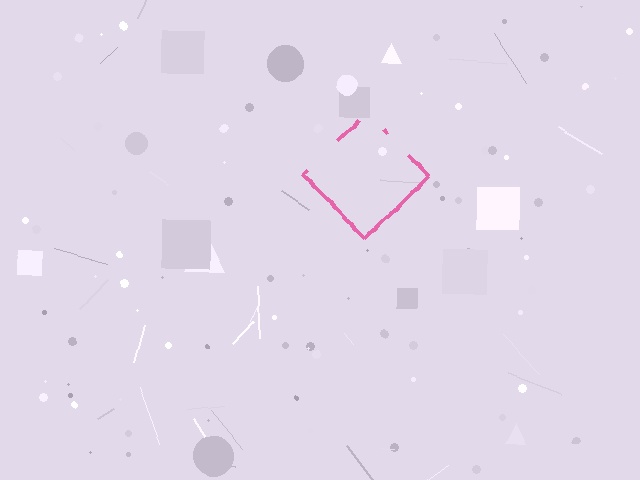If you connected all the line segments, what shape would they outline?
They would outline a diamond.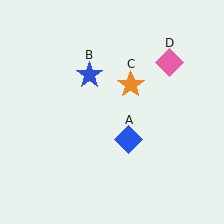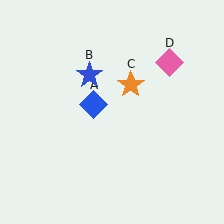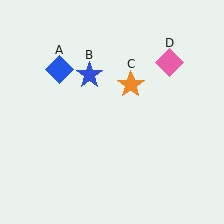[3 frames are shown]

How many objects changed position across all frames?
1 object changed position: blue diamond (object A).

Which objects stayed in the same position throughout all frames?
Blue star (object B) and orange star (object C) and pink diamond (object D) remained stationary.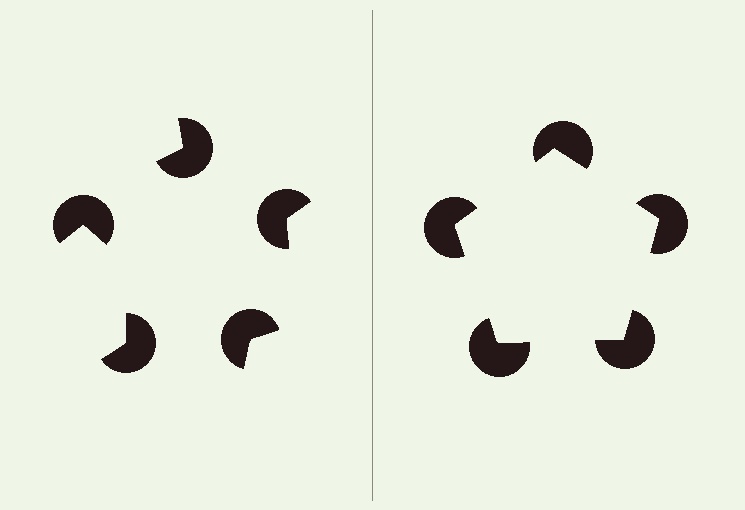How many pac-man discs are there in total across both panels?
10 — 5 on each side.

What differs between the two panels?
The pac-man discs are positioned identically on both sides; only the wedge orientations differ. On the right they align to a pentagon; on the left they are misaligned.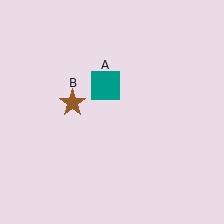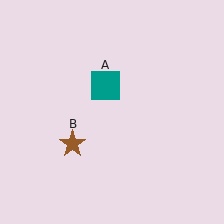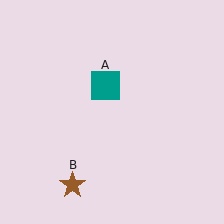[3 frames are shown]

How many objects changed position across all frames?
1 object changed position: brown star (object B).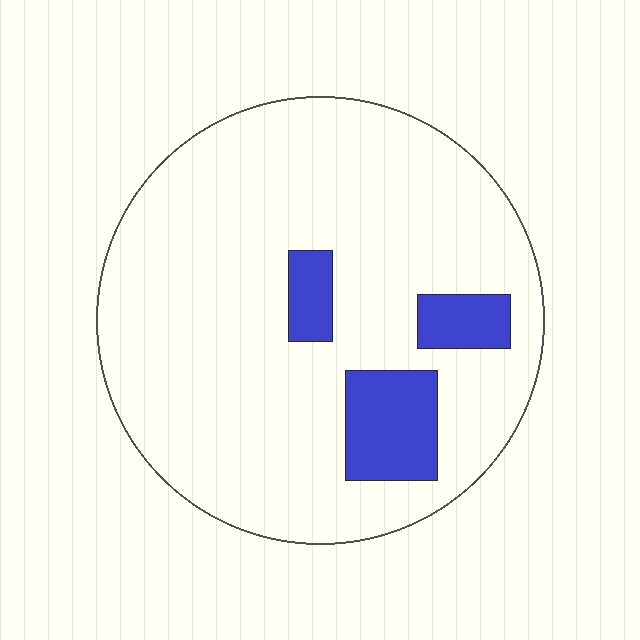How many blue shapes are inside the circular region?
3.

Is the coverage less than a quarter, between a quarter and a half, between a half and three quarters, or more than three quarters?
Less than a quarter.